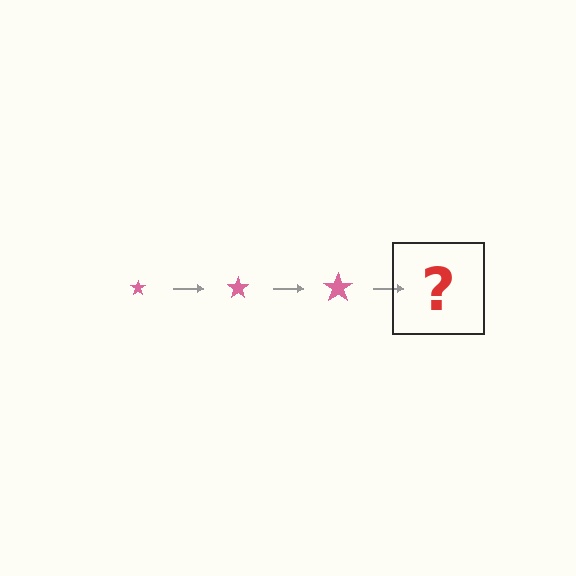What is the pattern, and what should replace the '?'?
The pattern is that the star gets progressively larger each step. The '?' should be a pink star, larger than the previous one.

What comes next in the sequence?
The next element should be a pink star, larger than the previous one.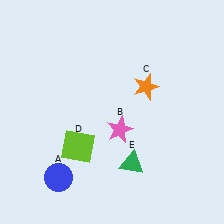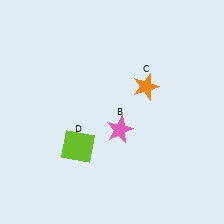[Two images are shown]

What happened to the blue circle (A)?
The blue circle (A) was removed in Image 2. It was in the bottom-left area of Image 1.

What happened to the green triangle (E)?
The green triangle (E) was removed in Image 2. It was in the bottom-right area of Image 1.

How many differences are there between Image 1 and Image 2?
There are 2 differences between the two images.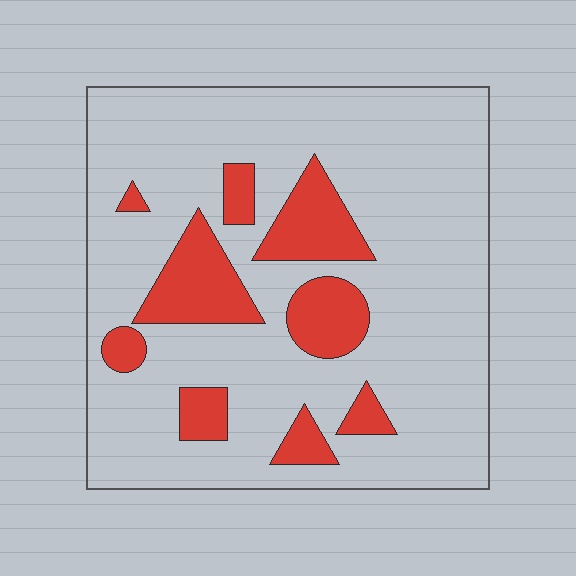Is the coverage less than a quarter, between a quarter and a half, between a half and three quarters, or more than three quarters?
Less than a quarter.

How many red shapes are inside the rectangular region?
9.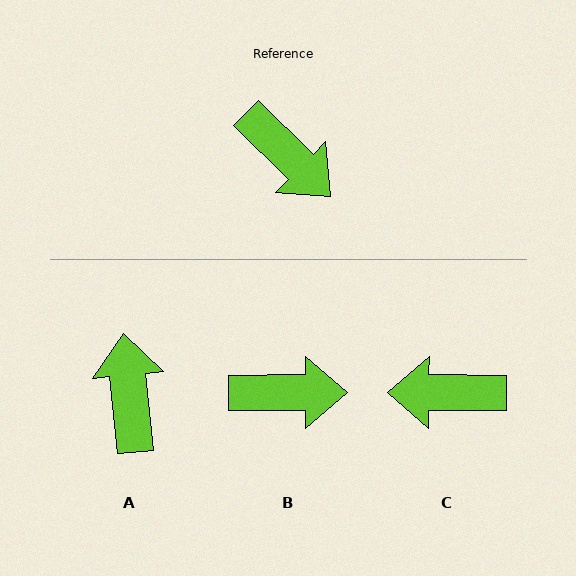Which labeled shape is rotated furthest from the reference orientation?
A, about 140 degrees away.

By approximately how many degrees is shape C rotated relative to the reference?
Approximately 136 degrees clockwise.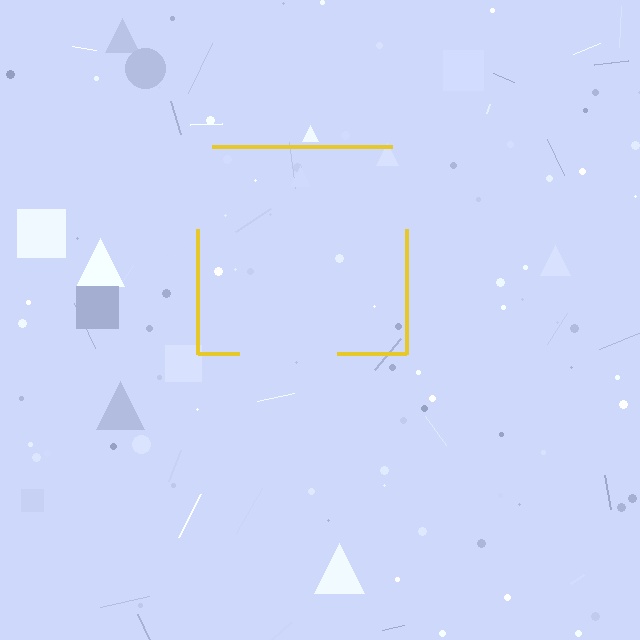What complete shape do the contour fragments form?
The contour fragments form a square.